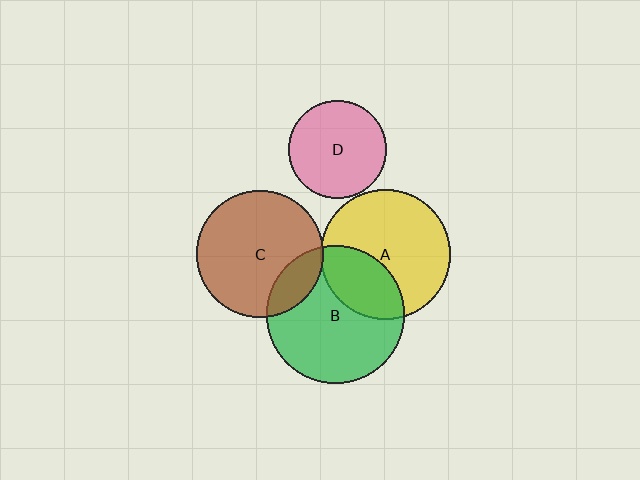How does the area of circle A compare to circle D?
Approximately 1.8 times.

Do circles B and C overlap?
Yes.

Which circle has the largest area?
Circle B (green).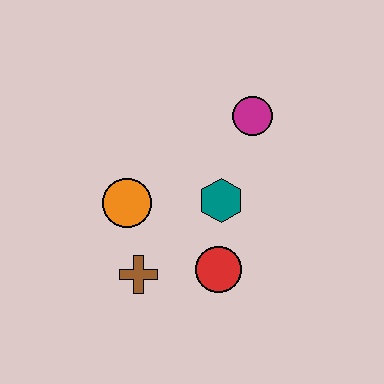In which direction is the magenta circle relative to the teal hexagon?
The magenta circle is above the teal hexagon.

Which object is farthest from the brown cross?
The magenta circle is farthest from the brown cross.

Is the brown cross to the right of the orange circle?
Yes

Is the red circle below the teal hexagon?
Yes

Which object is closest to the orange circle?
The brown cross is closest to the orange circle.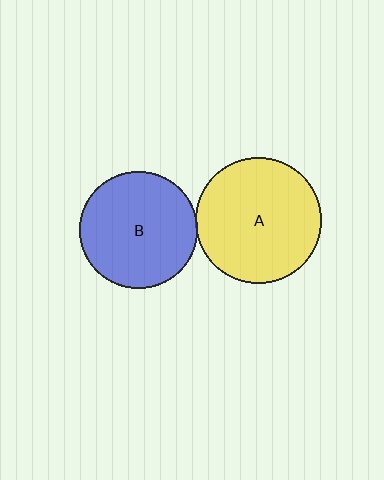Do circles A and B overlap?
Yes.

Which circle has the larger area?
Circle A (yellow).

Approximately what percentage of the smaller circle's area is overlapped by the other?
Approximately 5%.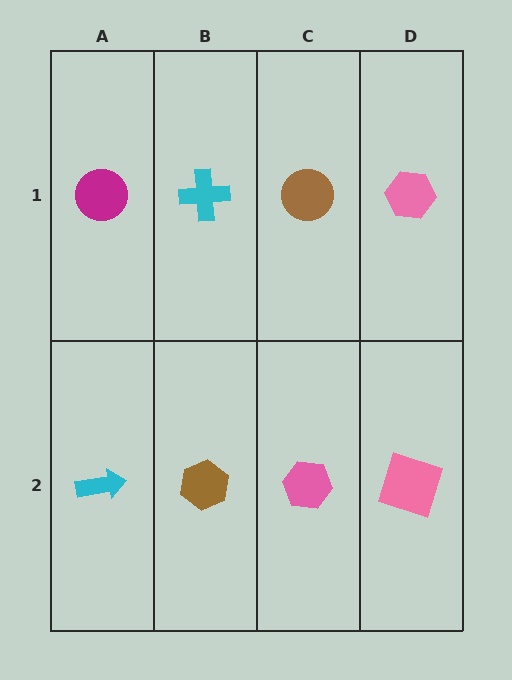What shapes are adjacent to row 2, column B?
A cyan cross (row 1, column B), a cyan arrow (row 2, column A), a pink hexagon (row 2, column C).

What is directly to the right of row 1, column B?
A brown circle.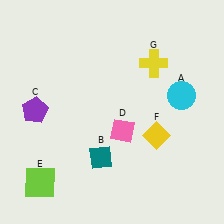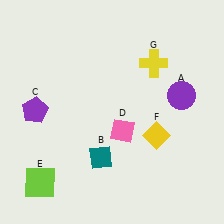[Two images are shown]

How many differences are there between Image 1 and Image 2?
There is 1 difference between the two images.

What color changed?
The circle (A) changed from cyan in Image 1 to purple in Image 2.